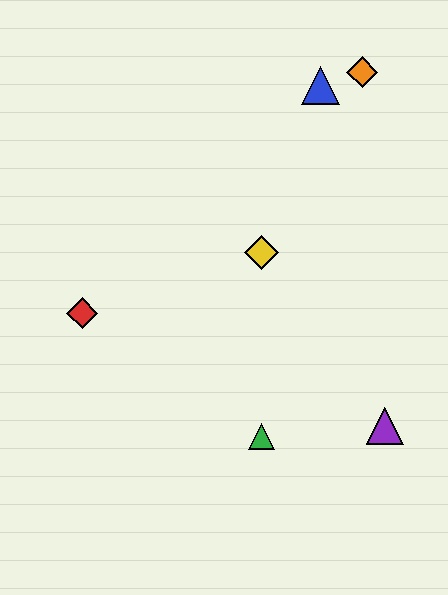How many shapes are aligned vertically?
2 shapes (the green triangle, the yellow diamond) are aligned vertically.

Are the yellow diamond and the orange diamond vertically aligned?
No, the yellow diamond is at x≈262 and the orange diamond is at x≈362.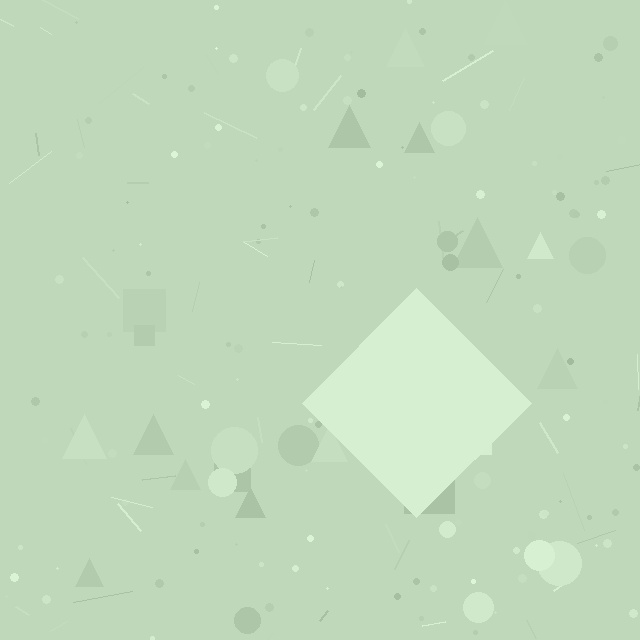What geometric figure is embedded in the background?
A diamond is embedded in the background.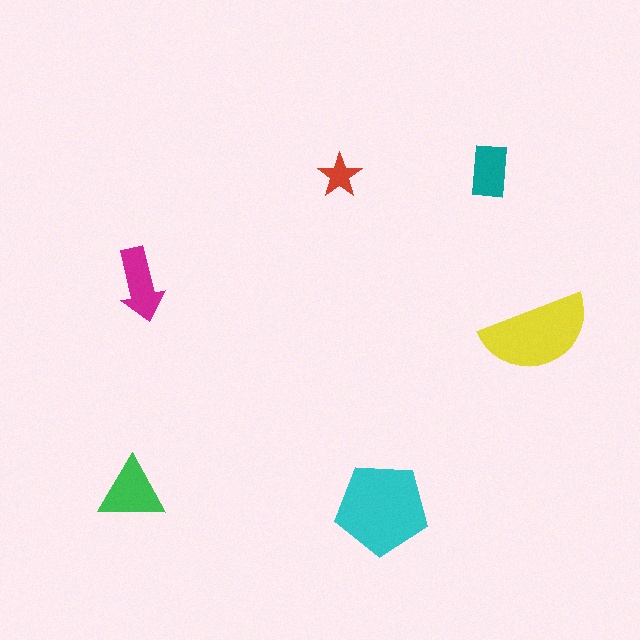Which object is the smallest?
The red star.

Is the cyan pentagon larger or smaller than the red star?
Larger.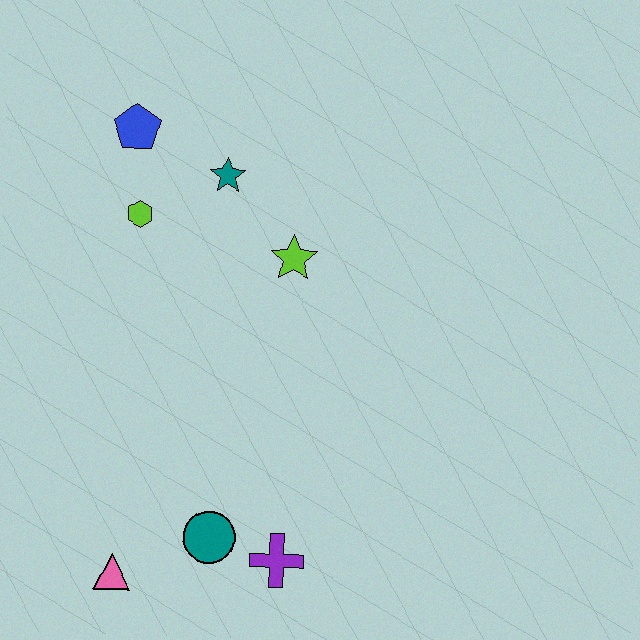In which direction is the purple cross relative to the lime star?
The purple cross is below the lime star.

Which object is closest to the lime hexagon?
The blue pentagon is closest to the lime hexagon.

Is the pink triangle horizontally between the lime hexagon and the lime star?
No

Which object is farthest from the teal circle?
The blue pentagon is farthest from the teal circle.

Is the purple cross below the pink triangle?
No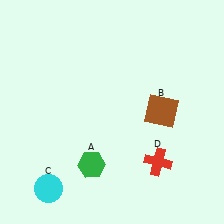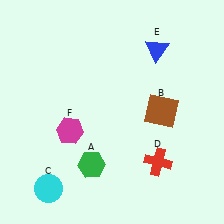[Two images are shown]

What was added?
A blue triangle (E), a magenta hexagon (F) were added in Image 2.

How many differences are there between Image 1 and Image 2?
There are 2 differences between the two images.